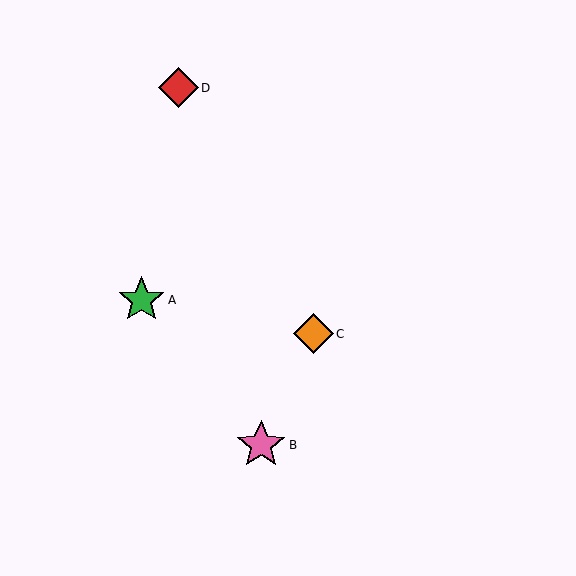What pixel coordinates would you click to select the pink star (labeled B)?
Click at (261, 445) to select the pink star B.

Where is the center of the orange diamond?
The center of the orange diamond is at (313, 334).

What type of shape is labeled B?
Shape B is a pink star.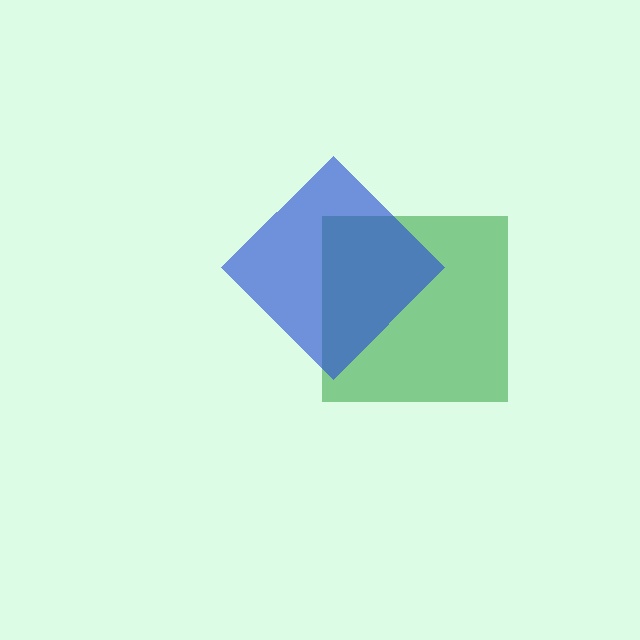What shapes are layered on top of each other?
The layered shapes are: a green square, a blue diamond.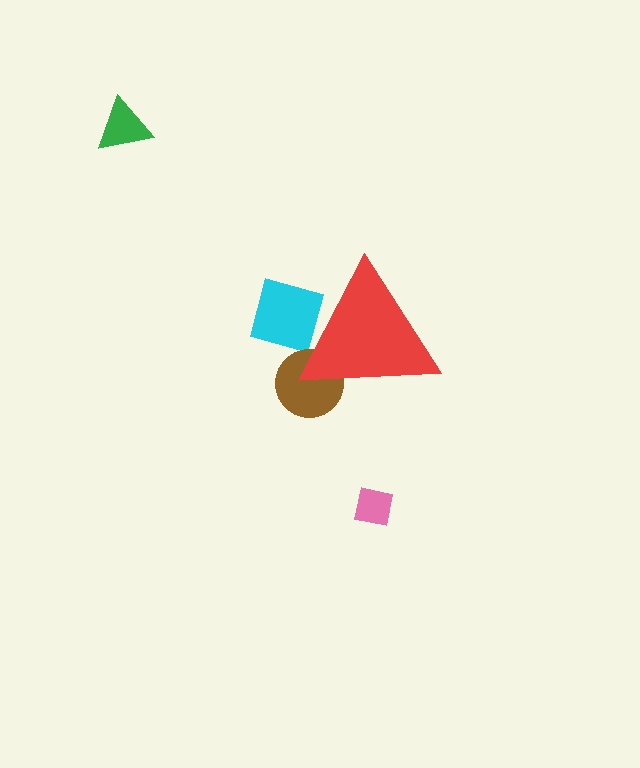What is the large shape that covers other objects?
A red triangle.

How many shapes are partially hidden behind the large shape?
2 shapes are partially hidden.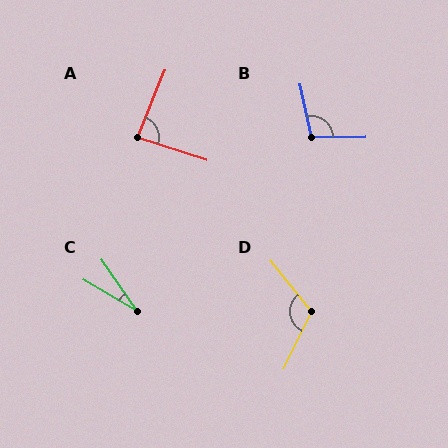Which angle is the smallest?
C, at approximately 25 degrees.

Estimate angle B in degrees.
Approximately 102 degrees.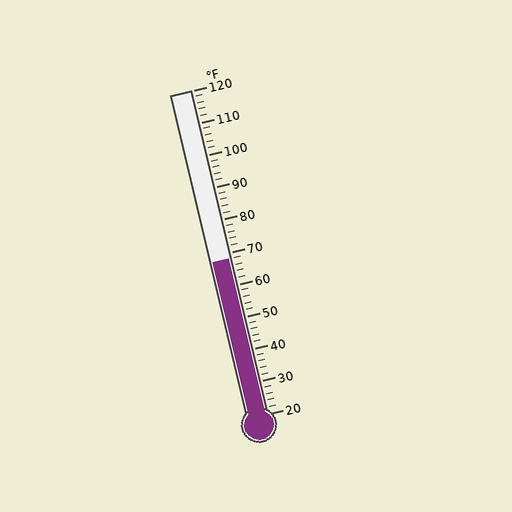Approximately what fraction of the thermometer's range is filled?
The thermometer is filled to approximately 50% of its range.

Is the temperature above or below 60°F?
The temperature is above 60°F.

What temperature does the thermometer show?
The thermometer shows approximately 68°F.